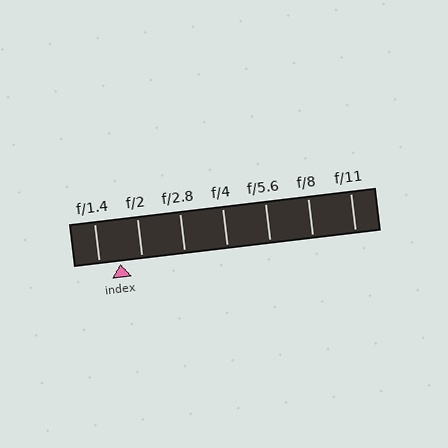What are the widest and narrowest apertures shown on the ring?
The widest aperture shown is f/1.4 and the narrowest is f/11.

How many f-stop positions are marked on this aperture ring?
There are 7 f-stop positions marked.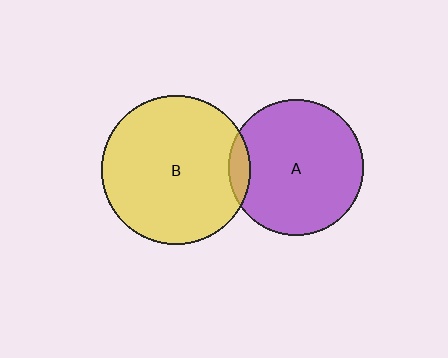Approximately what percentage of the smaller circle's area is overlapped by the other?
Approximately 10%.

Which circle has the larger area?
Circle B (yellow).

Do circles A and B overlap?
Yes.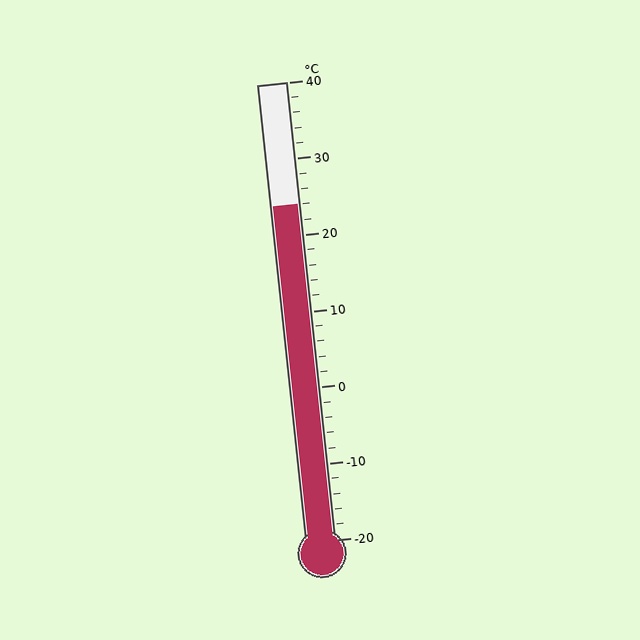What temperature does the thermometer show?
The thermometer shows approximately 24°C.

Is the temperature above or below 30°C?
The temperature is below 30°C.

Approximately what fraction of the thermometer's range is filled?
The thermometer is filled to approximately 75% of its range.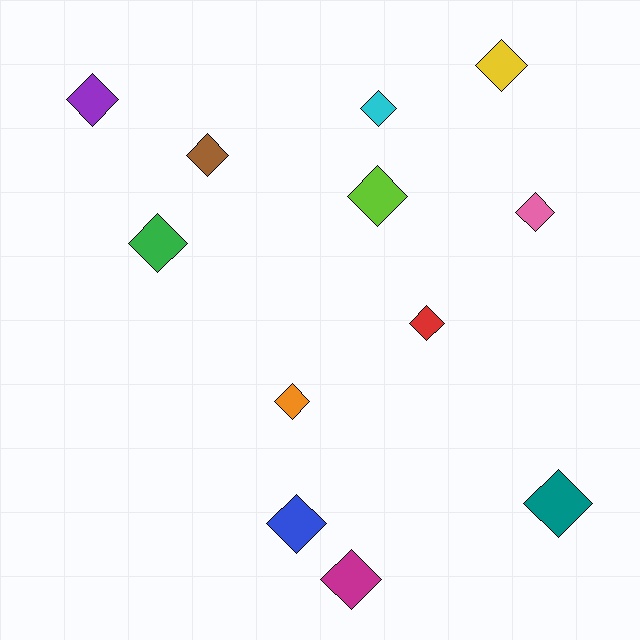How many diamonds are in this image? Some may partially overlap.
There are 12 diamonds.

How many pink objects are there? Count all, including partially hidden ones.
There is 1 pink object.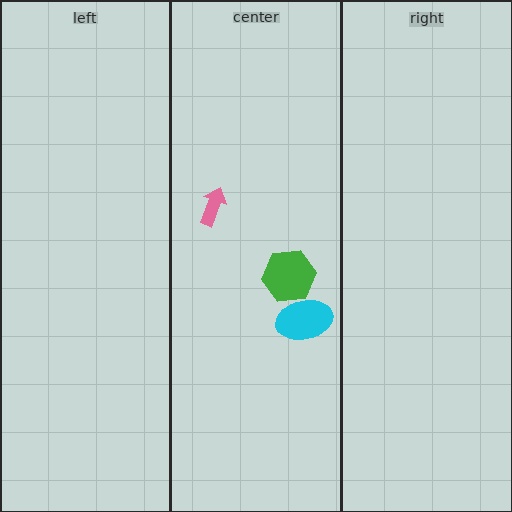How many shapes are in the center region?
3.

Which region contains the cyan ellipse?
The center region.